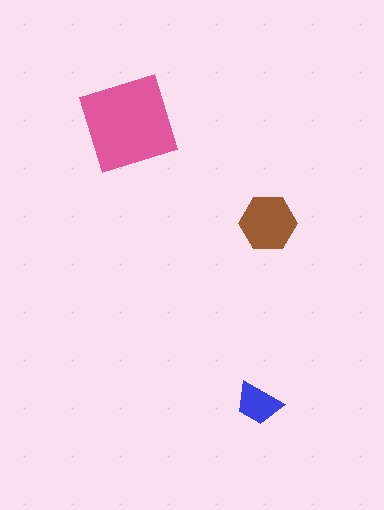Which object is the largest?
The pink diamond.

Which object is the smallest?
The blue trapezoid.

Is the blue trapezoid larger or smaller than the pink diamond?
Smaller.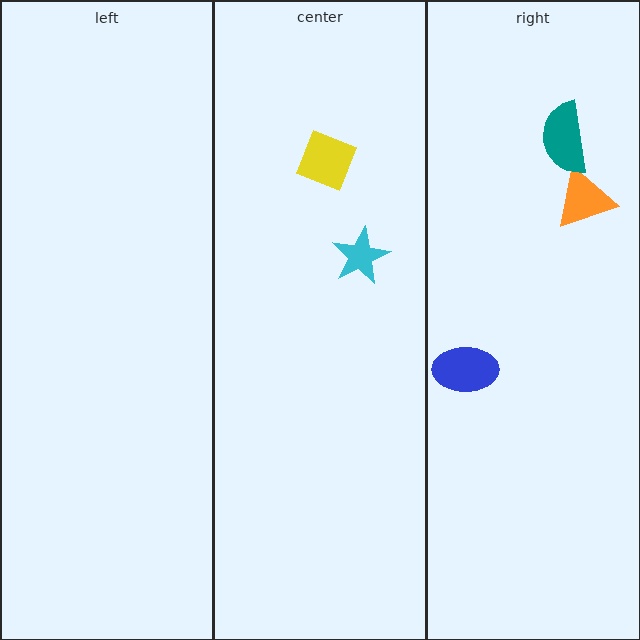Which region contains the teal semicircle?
The right region.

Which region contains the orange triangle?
The right region.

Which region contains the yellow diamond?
The center region.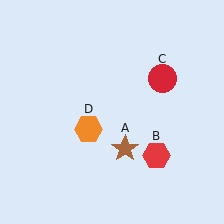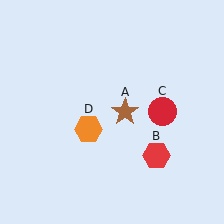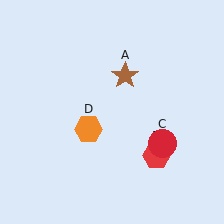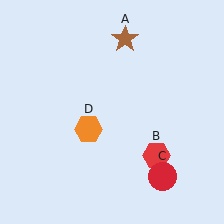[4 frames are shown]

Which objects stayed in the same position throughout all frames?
Red hexagon (object B) and orange hexagon (object D) remained stationary.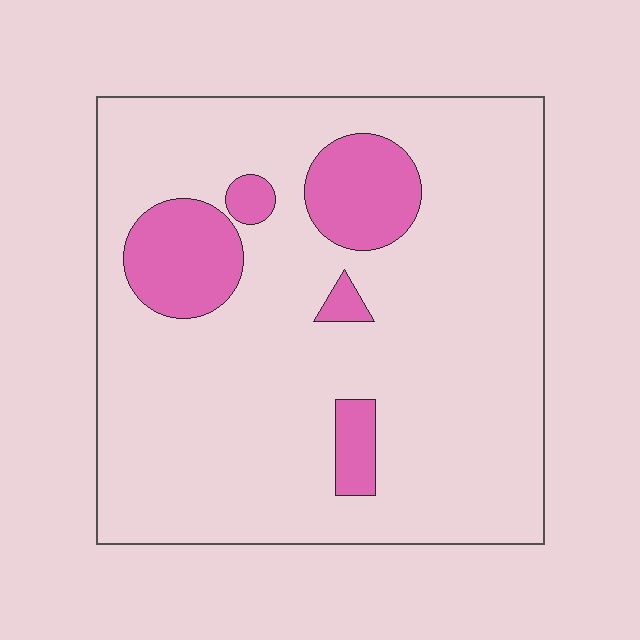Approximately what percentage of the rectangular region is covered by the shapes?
Approximately 15%.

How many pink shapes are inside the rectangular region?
5.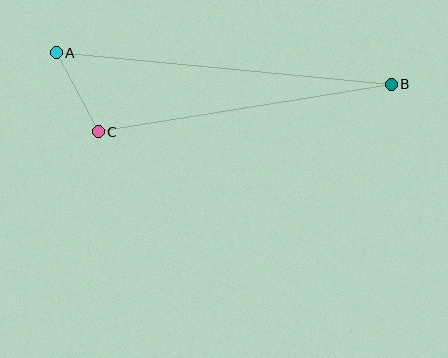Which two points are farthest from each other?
Points A and B are farthest from each other.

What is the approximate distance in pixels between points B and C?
The distance between B and C is approximately 297 pixels.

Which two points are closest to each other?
Points A and C are closest to each other.